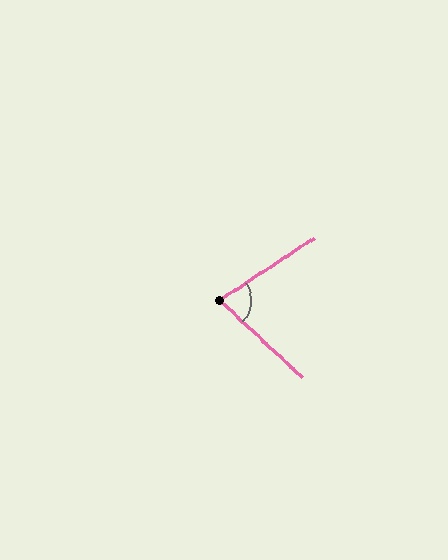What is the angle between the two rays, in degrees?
Approximately 76 degrees.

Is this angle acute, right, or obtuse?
It is acute.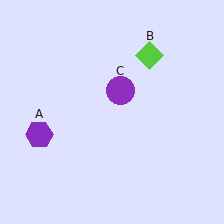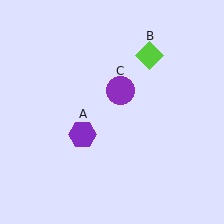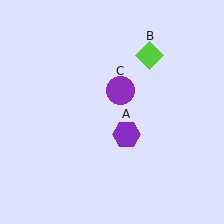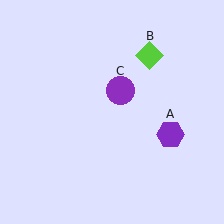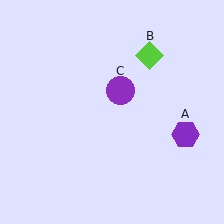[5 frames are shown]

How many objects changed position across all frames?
1 object changed position: purple hexagon (object A).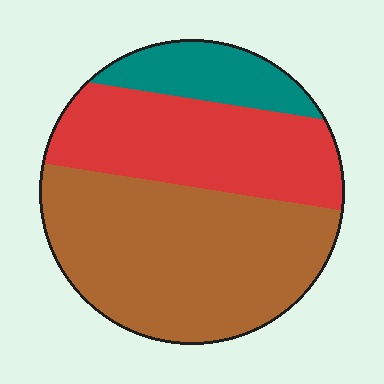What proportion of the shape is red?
Red covers around 35% of the shape.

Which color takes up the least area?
Teal, at roughly 15%.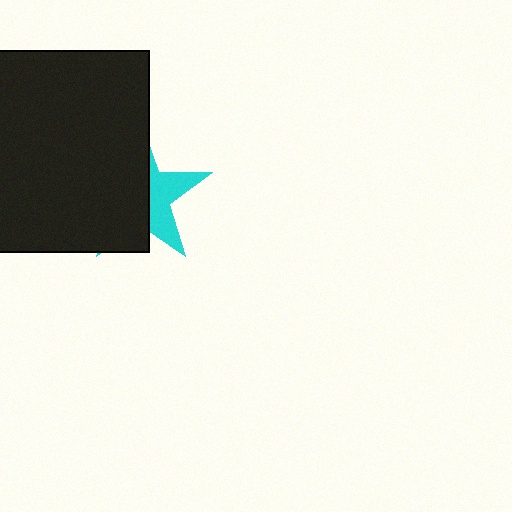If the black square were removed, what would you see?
You would see the complete cyan star.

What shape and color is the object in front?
The object in front is a black square.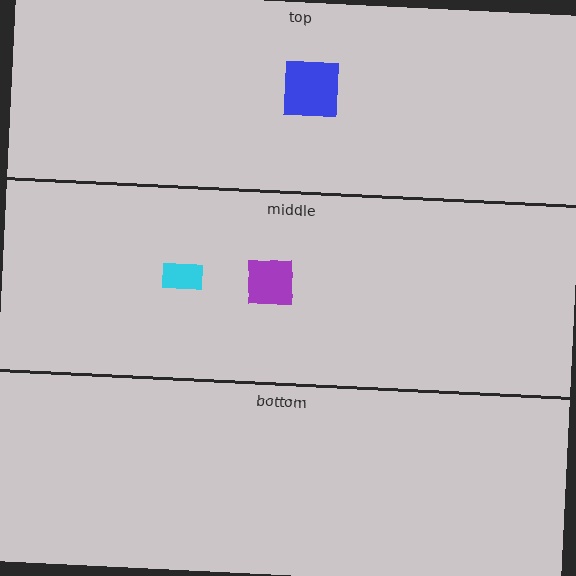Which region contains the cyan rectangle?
The middle region.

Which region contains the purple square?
The middle region.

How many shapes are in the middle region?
2.